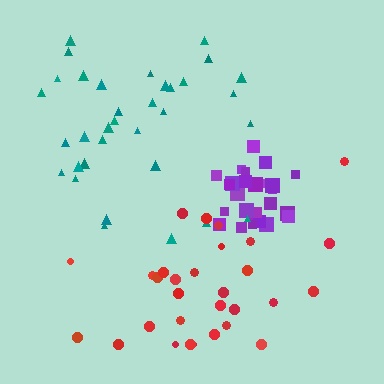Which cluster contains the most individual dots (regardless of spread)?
Teal (34).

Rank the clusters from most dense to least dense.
purple, red, teal.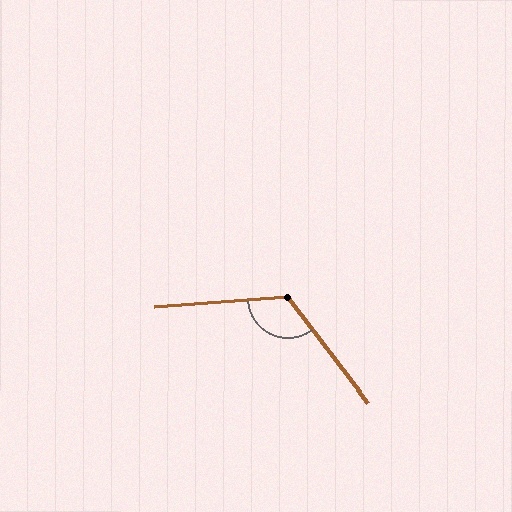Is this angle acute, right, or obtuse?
It is obtuse.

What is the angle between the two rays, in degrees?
Approximately 123 degrees.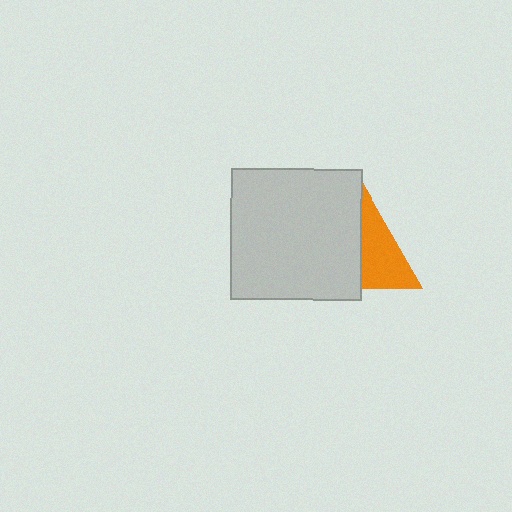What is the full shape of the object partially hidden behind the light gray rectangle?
The partially hidden object is an orange triangle.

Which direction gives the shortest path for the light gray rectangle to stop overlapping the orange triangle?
Moving left gives the shortest separation.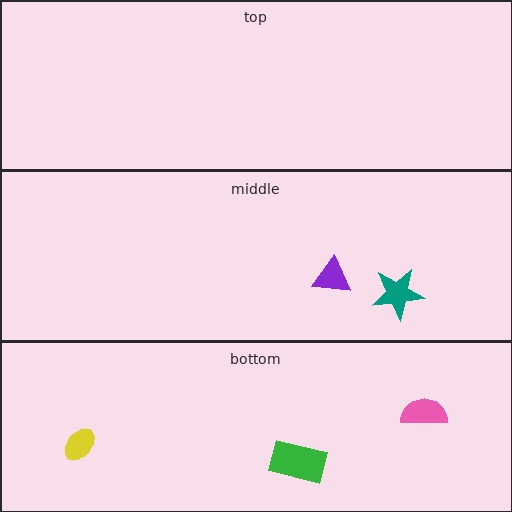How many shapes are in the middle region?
2.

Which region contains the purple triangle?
The middle region.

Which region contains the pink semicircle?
The bottom region.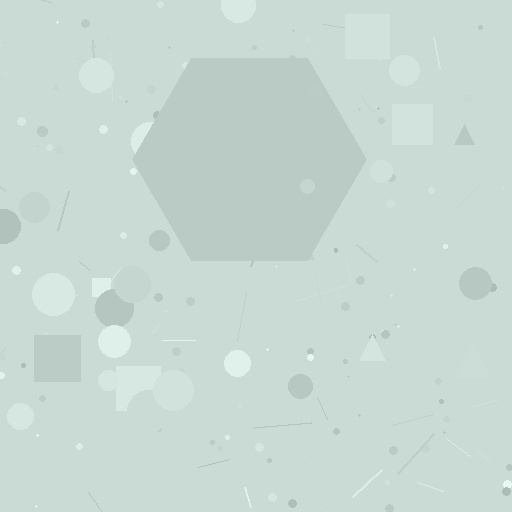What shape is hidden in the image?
A hexagon is hidden in the image.